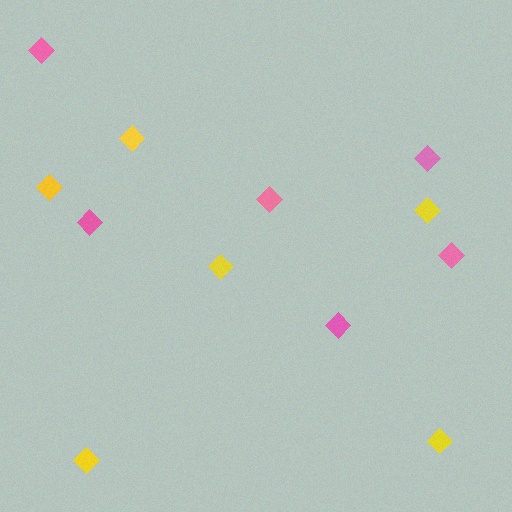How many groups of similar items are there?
There are 2 groups: one group of pink diamonds (6) and one group of yellow diamonds (6).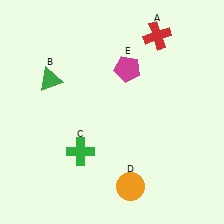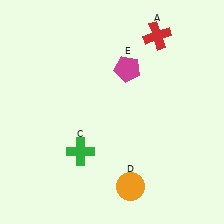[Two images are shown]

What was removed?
The green triangle (B) was removed in Image 2.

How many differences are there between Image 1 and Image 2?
There is 1 difference between the two images.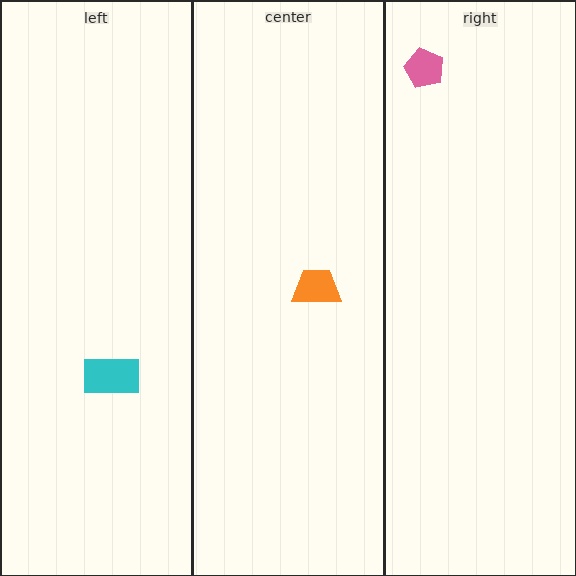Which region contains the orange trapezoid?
The center region.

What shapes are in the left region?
The cyan rectangle.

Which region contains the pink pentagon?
The right region.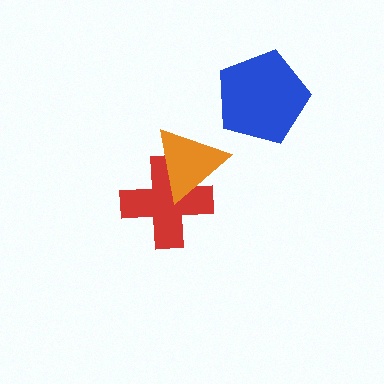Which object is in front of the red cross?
The orange triangle is in front of the red cross.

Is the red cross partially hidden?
Yes, it is partially covered by another shape.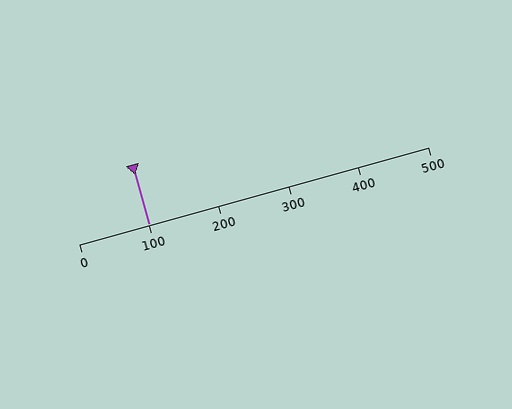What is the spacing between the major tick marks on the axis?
The major ticks are spaced 100 apart.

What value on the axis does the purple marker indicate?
The marker indicates approximately 100.